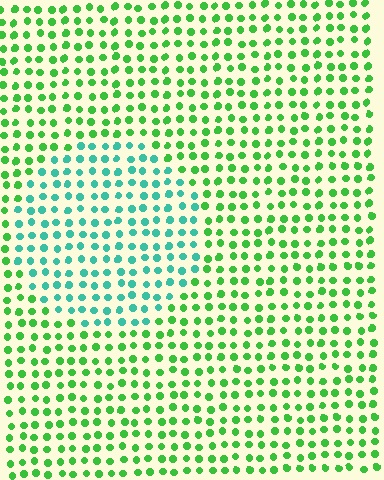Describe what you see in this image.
The image is filled with small green elements in a uniform arrangement. A circle-shaped region is visible where the elements are tinted to a slightly different hue, forming a subtle color boundary.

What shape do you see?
I see a circle.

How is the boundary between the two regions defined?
The boundary is defined purely by a slight shift in hue (about 46 degrees). Spacing, size, and orientation are identical on both sides.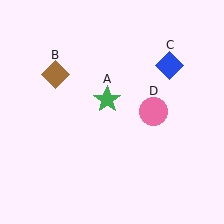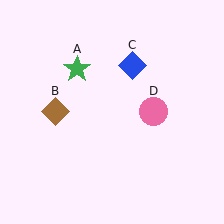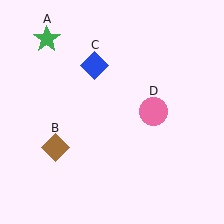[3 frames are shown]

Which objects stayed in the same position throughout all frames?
Pink circle (object D) remained stationary.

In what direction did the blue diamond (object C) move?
The blue diamond (object C) moved left.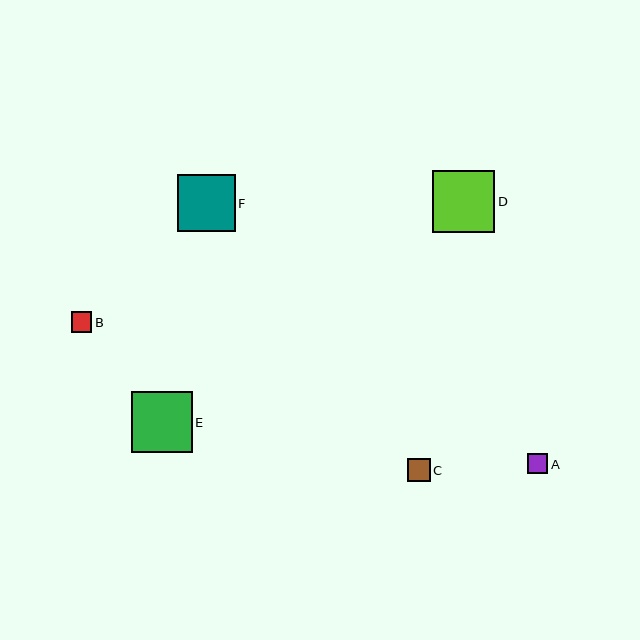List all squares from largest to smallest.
From largest to smallest: D, E, F, C, B, A.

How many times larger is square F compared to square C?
Square F is approximately 2.5 times the size of square C.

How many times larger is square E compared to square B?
Square E is approximately 3.0 times the size of square B.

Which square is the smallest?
Square A is the smallest with a size of approximately 20 pixels.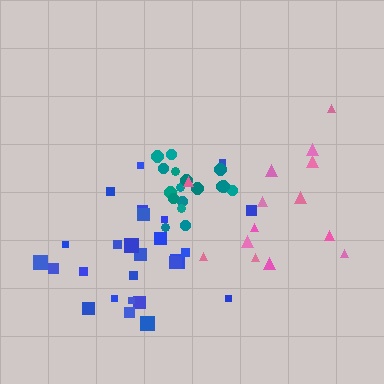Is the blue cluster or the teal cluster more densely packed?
Teal.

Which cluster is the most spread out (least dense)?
Pink.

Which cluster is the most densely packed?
Teal.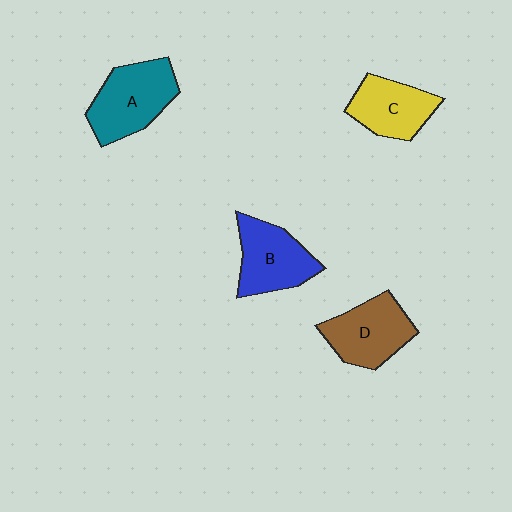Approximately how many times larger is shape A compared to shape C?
Approximately 1.3 times.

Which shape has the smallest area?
Shape C (yellow).